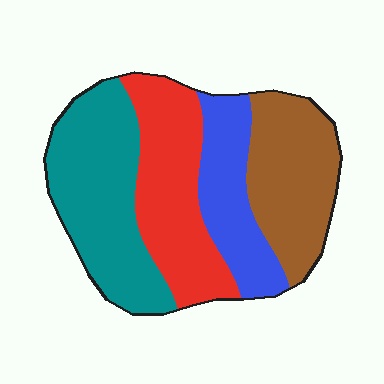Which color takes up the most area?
Teal, at roughly 30%.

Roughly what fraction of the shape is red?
Red covers around 25% of the shape.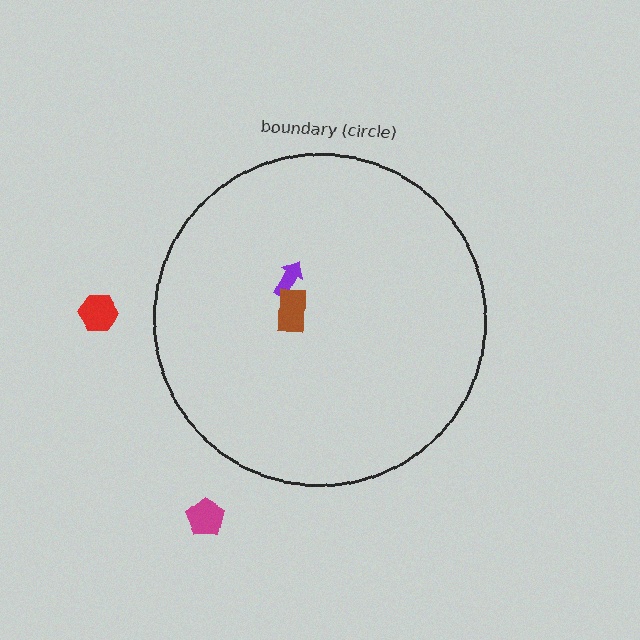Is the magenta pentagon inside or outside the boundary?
Outside.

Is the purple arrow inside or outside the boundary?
Inside.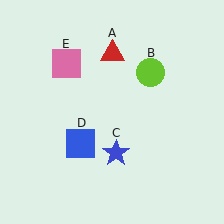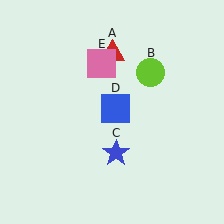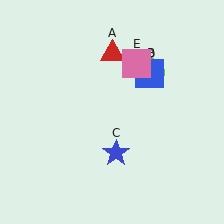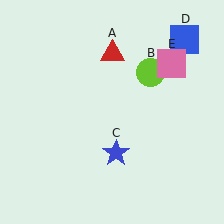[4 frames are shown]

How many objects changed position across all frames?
2 objects changed position: blue square (object D), pink square (object E).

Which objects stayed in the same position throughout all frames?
Red triangle (object A) and lime circle (object B) and blue star (object C) remained stationary.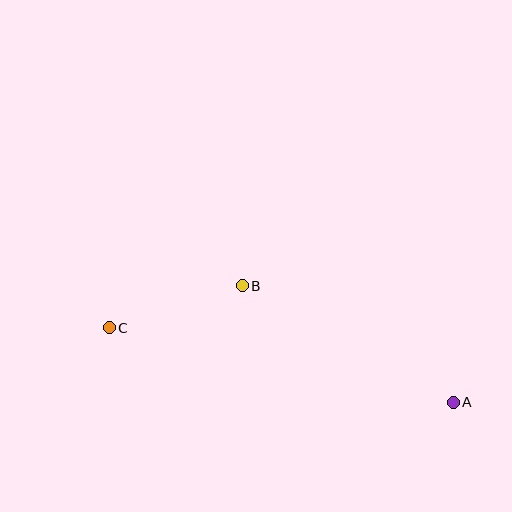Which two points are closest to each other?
Points B and C are closest to each other.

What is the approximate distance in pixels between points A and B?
The distance between A and B is approximately 241 pixels.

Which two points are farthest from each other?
Points A and C are farthest from each other.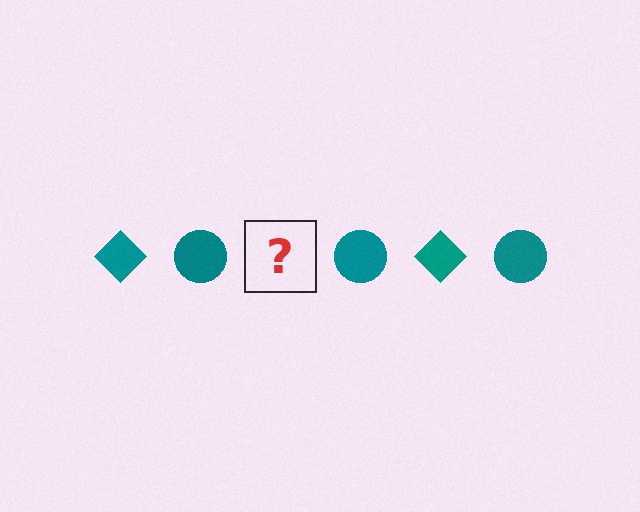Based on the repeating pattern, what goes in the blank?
The blank should be a teal diamond.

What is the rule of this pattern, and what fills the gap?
The rule is that the pattern cycles through diamond, circle shapes in teal. The gap should be filled with a teal diamond.